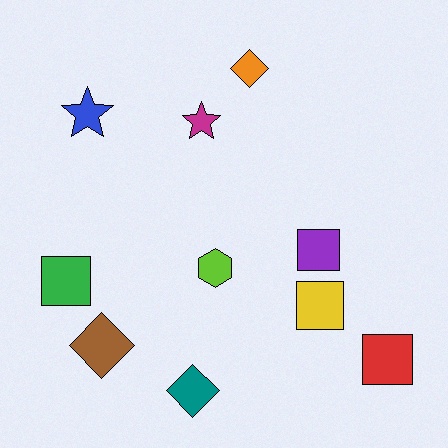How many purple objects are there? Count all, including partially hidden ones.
There is 1 purple object.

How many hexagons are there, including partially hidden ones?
There is 1 hexagon.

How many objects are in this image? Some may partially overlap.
There are 10 objects.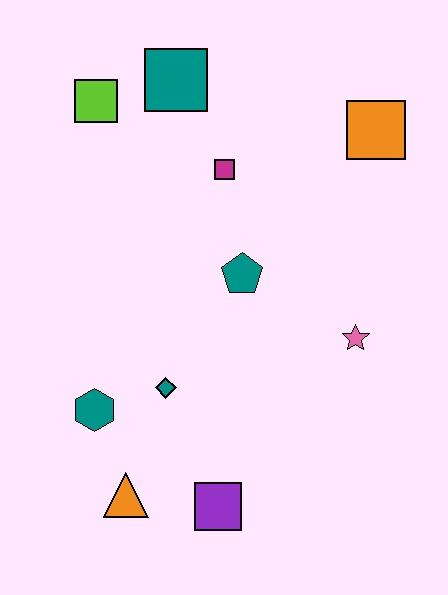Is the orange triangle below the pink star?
Yes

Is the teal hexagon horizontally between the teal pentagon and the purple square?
No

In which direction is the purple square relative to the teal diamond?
The purple square is below the teal diamond.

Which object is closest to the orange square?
The magenta square is closest to the orange square.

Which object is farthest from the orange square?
The orange triangle is farthest from the orange square.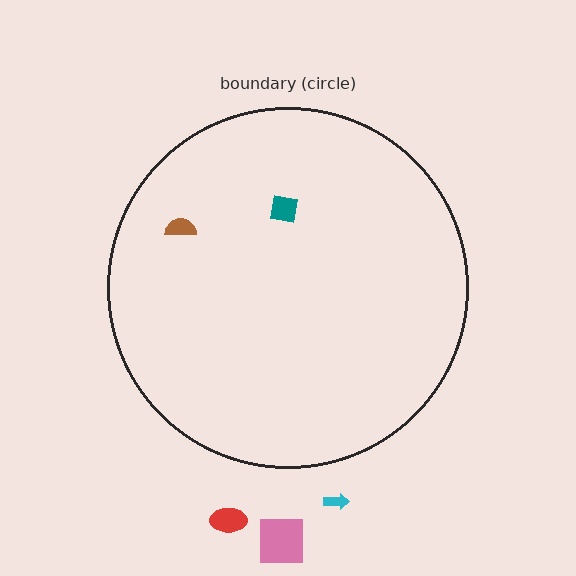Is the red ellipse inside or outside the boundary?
Outside.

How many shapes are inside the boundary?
2 inside, 3 outside.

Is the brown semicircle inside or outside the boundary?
Inside.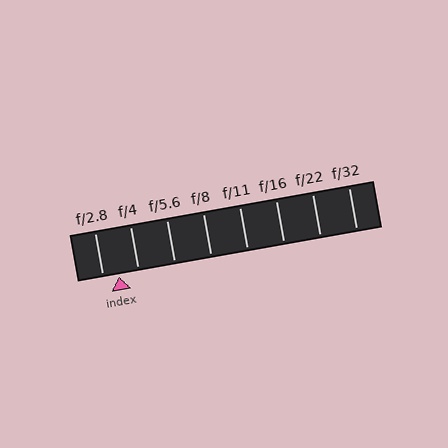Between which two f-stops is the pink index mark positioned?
The index mark is between f/2.8 and f/4.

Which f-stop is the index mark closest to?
The index mark is closest to f/2.8.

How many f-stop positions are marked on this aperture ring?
There are 8 f-stop positions marked.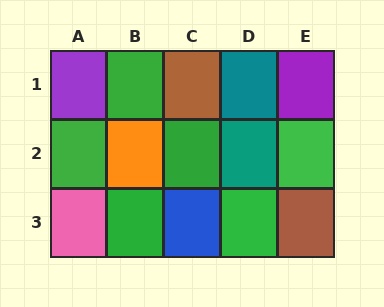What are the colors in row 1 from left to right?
Purple, green, brown, teal, purple.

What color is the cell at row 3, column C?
Blue.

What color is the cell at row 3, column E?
Brown.